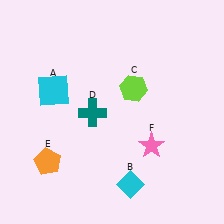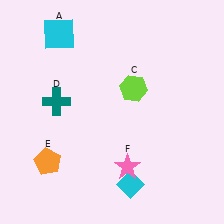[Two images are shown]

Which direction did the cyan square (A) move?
The cyan square (A) moved up.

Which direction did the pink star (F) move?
The pink star (F) moved left.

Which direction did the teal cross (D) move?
The teal cross (D) moved left.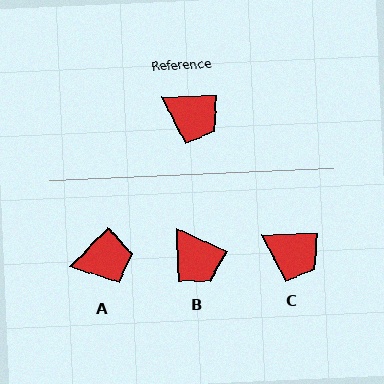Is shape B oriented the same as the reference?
No, it is off by about 24 degrees.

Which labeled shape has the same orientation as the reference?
C.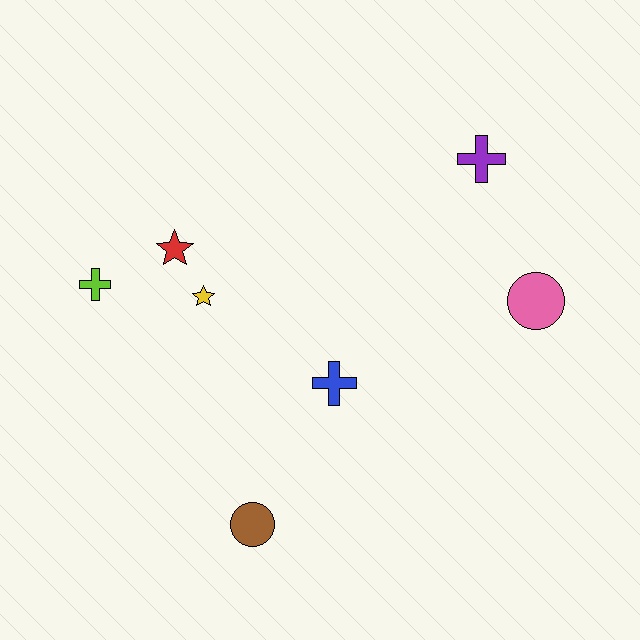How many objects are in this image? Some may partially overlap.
There are 7 objects.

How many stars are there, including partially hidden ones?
There are 2 stars.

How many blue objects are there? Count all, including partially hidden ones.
There is 1 blue object.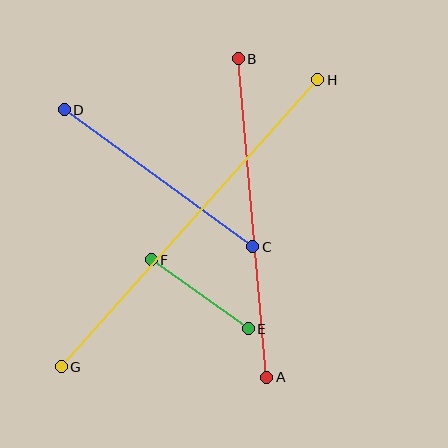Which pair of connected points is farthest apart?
Points G and H are farthest apart.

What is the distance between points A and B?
The distance is approximately 319 pixels.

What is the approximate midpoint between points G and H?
The midpoint is at approximately (190, 223) pixels.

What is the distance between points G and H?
The distance is approximately 385 pixels.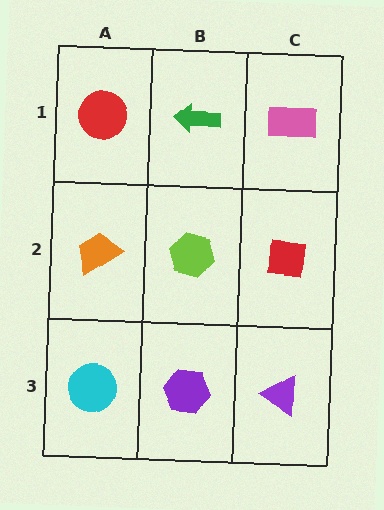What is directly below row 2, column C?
A purple triangle.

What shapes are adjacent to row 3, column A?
An orange trapezoid (row 2, column A), a purple hexagon (row 3, column B).